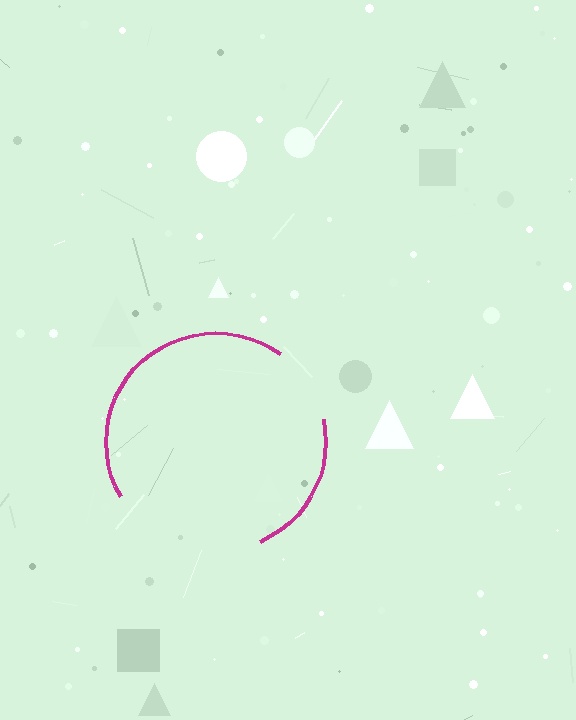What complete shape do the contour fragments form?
The contour fragments form a circle.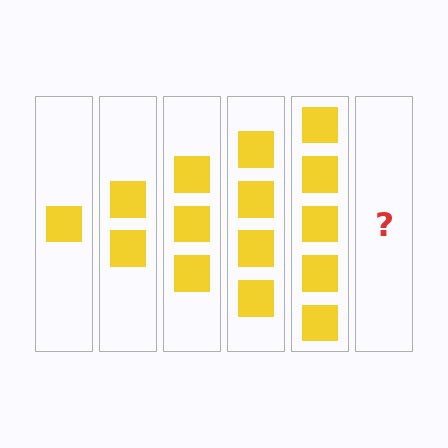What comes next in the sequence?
The next element should be 6 squares.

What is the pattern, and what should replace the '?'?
The pattern is that each step adds one more square. The '?' should be 6 squares.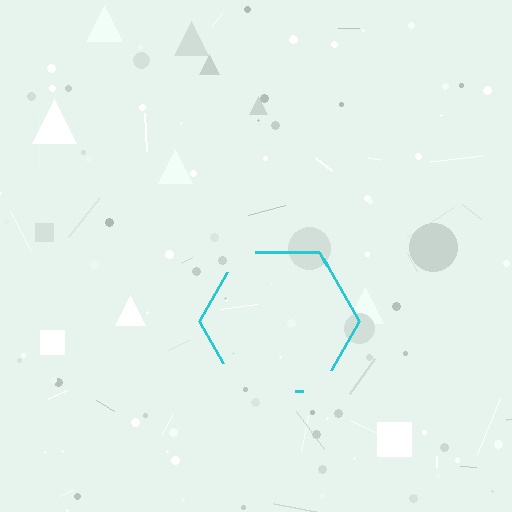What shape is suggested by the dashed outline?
The dashed outline suggests a hexagon.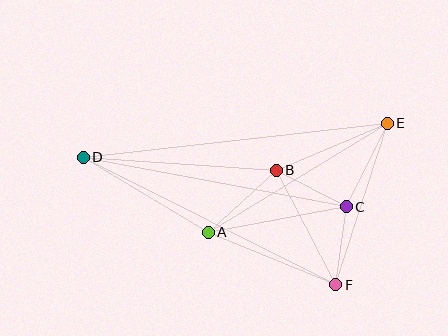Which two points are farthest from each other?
Points D and E are farthest from each other.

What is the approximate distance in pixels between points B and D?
The distance between B and D is approximately 194 pixels.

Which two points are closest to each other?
Points C and F are closest to each other.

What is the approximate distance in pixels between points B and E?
The distance between B and E is approximately 121 pixels.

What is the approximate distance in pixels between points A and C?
The distance between A and C is approximately 140 pixels.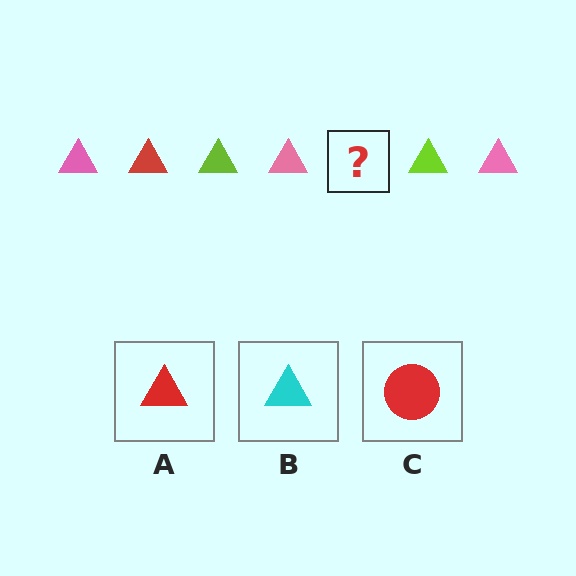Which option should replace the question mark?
Option A.